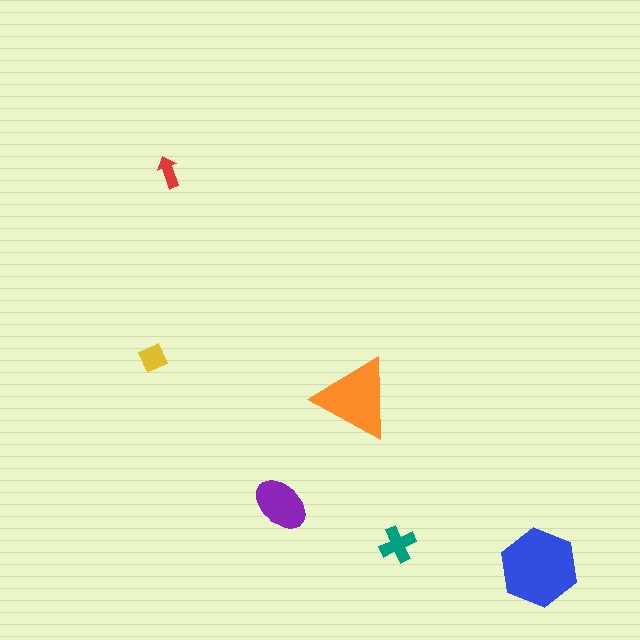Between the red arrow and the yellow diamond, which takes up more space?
The yellow diamond.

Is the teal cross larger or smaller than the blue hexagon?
Smaller.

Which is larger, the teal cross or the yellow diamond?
The teal cross.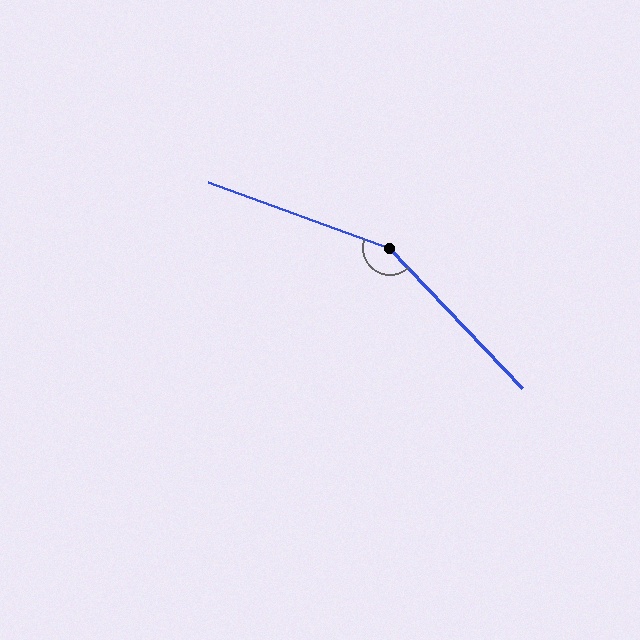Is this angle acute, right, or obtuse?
It is obtuse.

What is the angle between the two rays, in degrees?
Approximately 153 degrees.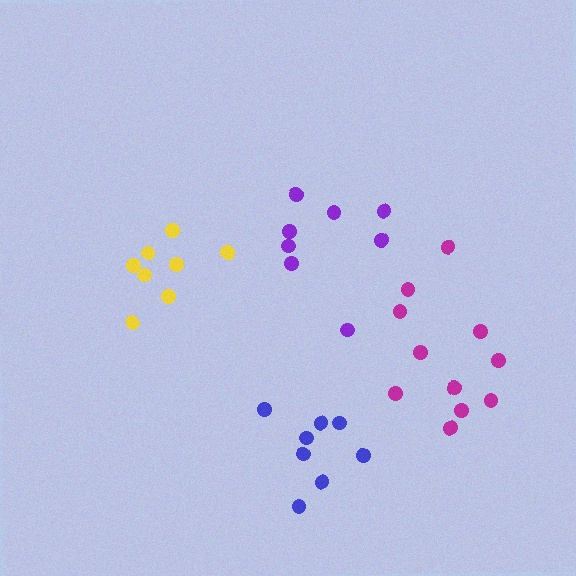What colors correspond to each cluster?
The clusters are colored: blue, magenta, yellow, purple.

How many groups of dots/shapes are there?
There are 4 groups.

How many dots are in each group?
Group 1: 8 dots, Group 2: 11 dots, Group 3: 8 dots, Group 4: 8 dots (35 total).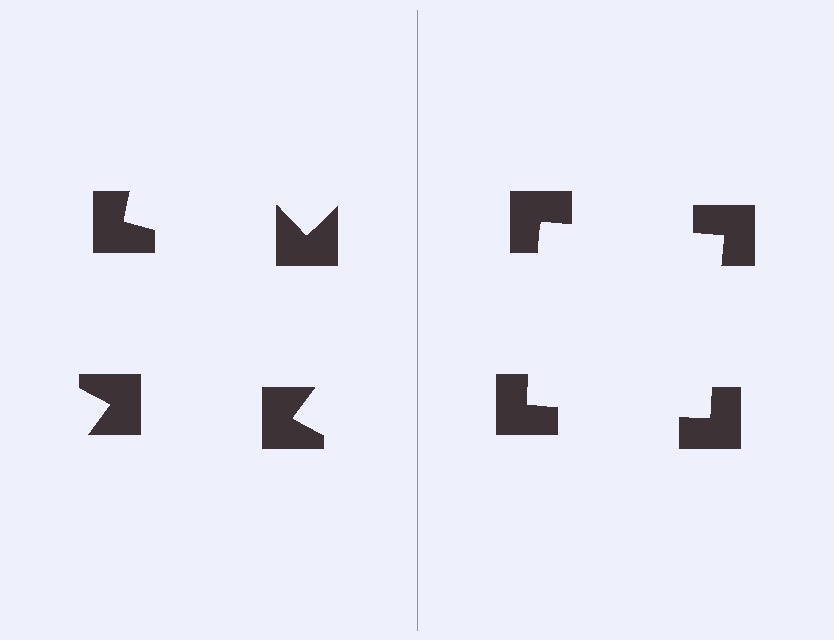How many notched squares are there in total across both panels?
8 — 4 on each side.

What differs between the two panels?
The notched squares are positioned identically on both sides; only the wedge orientations differ. On the right they align to a square; on the left they are misaligned.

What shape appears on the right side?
An illusory square.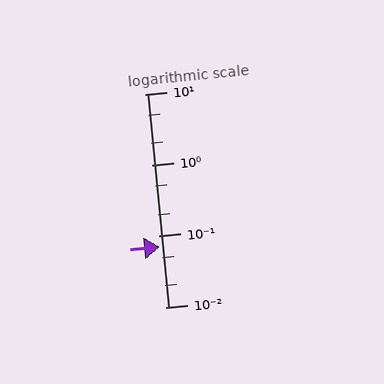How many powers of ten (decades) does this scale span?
The scale spans 3 decades, from 0.01 to 10.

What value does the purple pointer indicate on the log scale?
The pointer indicates approximately 0.071.